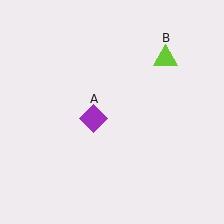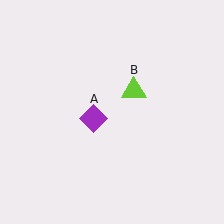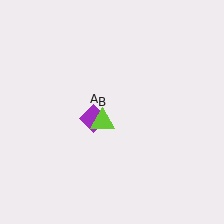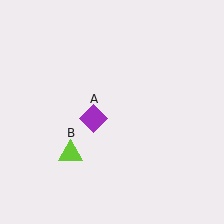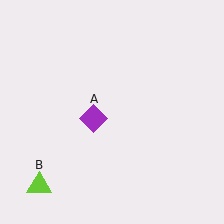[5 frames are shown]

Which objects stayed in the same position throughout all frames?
Purple diamond (object A) remained stationary.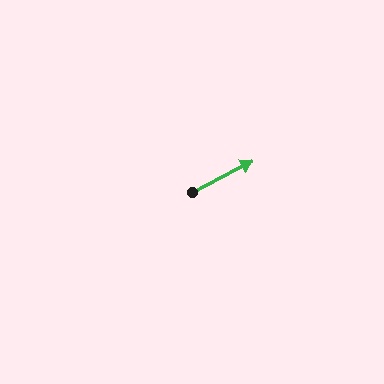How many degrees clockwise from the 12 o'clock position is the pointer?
Approximately 63 degrees.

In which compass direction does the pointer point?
Northeast.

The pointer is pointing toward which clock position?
Roughly 2 o'clock.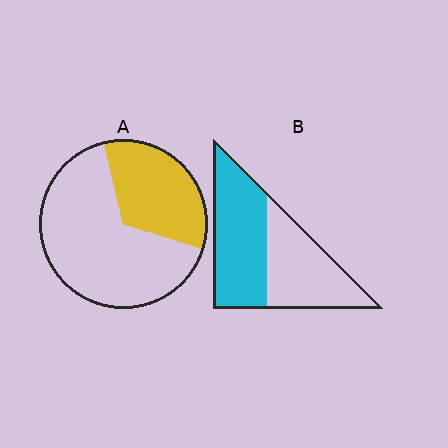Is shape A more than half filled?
No.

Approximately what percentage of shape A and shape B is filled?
A is approximately 35% and B is approximately 55%.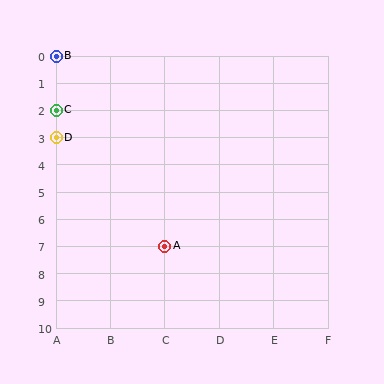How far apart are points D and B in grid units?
Points D and B are 3 rows apart.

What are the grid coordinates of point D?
Point D is at grid coordinates (A, 3).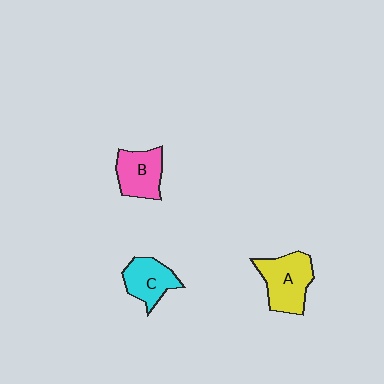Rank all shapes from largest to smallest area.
From largest to smallest: A (yellow), B (pink), C (cyan).